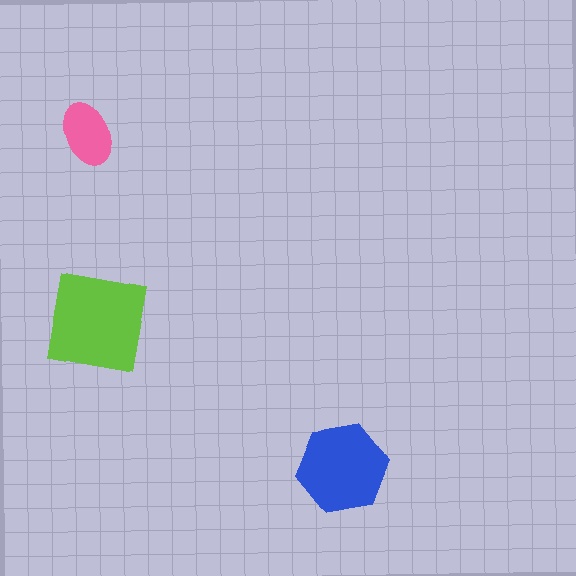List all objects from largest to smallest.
The lime square, the blue hexagon, the pink ellipse.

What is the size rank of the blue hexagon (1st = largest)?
2nd.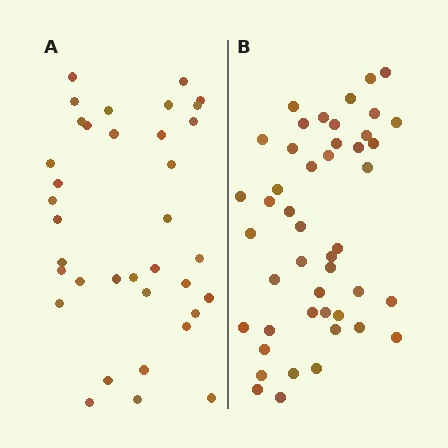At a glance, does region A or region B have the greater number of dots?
Region B (the right region) has more dots.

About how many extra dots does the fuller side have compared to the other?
Region B has roughly 10 or so more dots than region A.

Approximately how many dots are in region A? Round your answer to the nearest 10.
About 40 dots. (The exact count is 36, which rounds to 40.)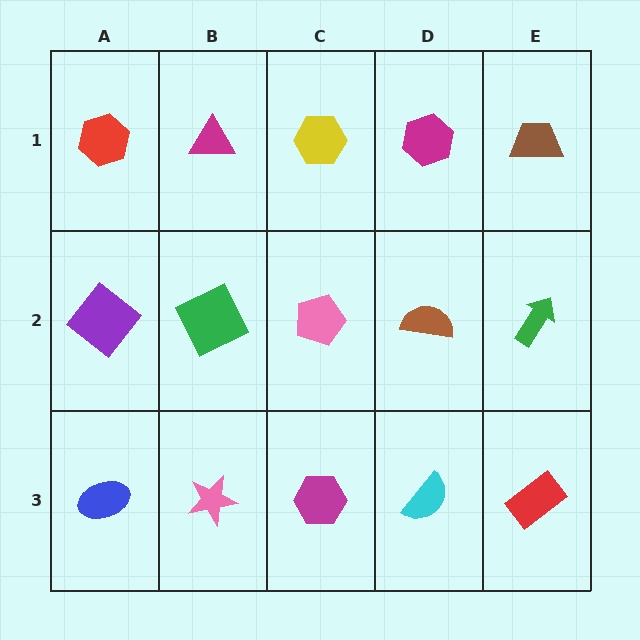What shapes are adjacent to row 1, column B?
A green square (row 2, column B), a red hexagon (row 1, column A), a yellow hexagon (row 1, column C).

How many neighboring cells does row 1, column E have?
2.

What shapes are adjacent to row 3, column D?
A brown semicircle (row 2, column D), a magenta hexagon (row 3, column C), a red rectangle (row 3, column E).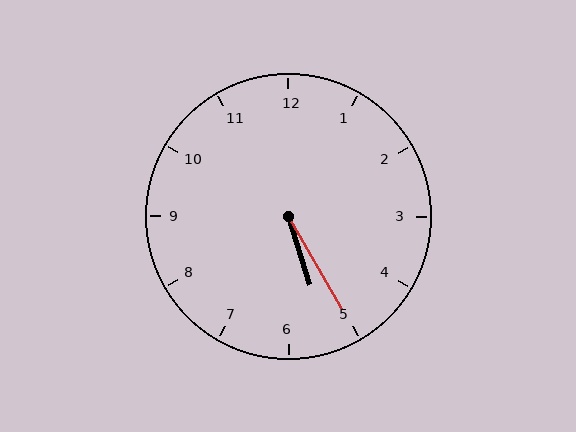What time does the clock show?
5:25.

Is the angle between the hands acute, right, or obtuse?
It is acute.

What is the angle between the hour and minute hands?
Approximately 12 degrees.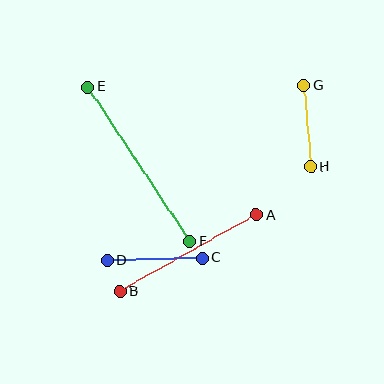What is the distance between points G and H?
The distance is approximately 82 pixels.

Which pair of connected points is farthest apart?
Points E and F are farthest apart.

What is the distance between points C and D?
The distance is approximately 95 pixels.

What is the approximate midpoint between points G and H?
The midpoint is at approximately (307, 126) pixels.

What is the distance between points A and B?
The distance is approximately 156 pixels.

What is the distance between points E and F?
The distance is approximately 185 pixels.